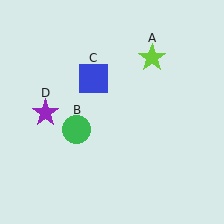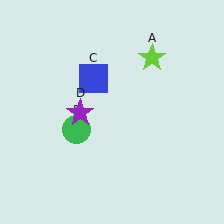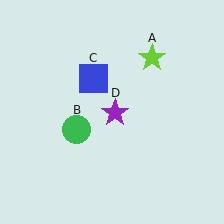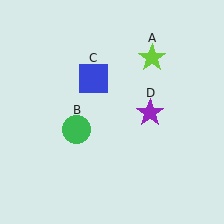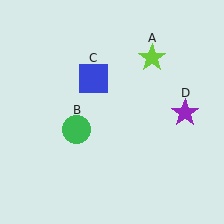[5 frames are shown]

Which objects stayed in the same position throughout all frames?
Lime star (object A) and green circle (object B) and blue square (object C) remained stationary.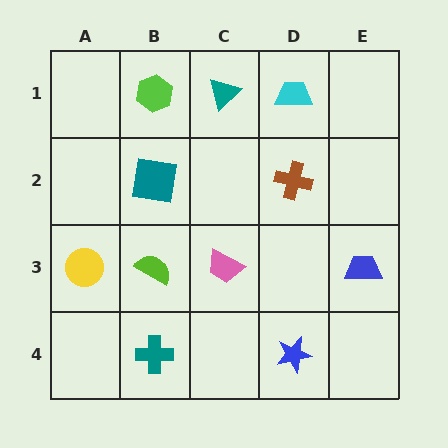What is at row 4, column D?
A blue star.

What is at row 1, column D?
A cyan trapezoid.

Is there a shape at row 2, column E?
No, that cell is empty.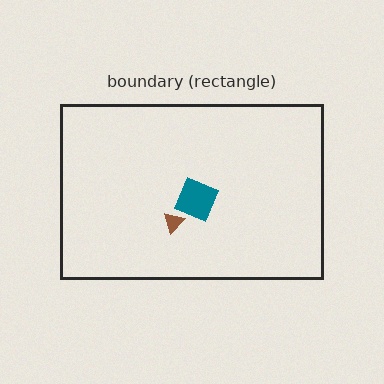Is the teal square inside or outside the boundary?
Inside.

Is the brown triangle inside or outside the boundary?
Inside.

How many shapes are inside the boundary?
2 inside, 0 outside.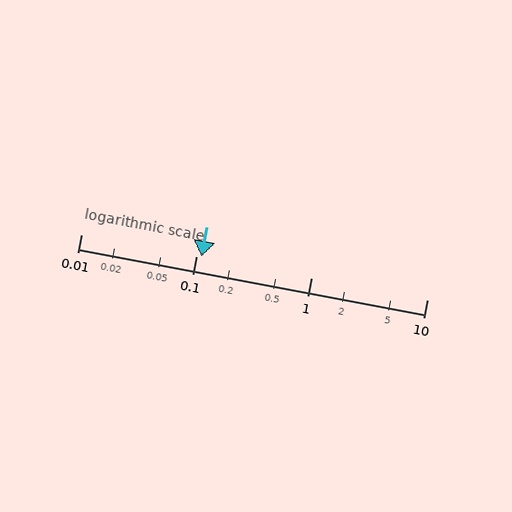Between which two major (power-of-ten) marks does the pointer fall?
The pointer is between 0.1 and 1.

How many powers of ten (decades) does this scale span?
The scale spans 3 decades, from 0.01 to 10.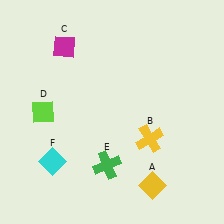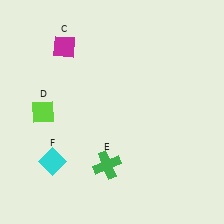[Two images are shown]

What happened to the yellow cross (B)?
The yellow cross (B) was removed in Image 2. It was in the bottom-right area of Image 1.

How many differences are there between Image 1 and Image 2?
There are 2 differences between the two images.